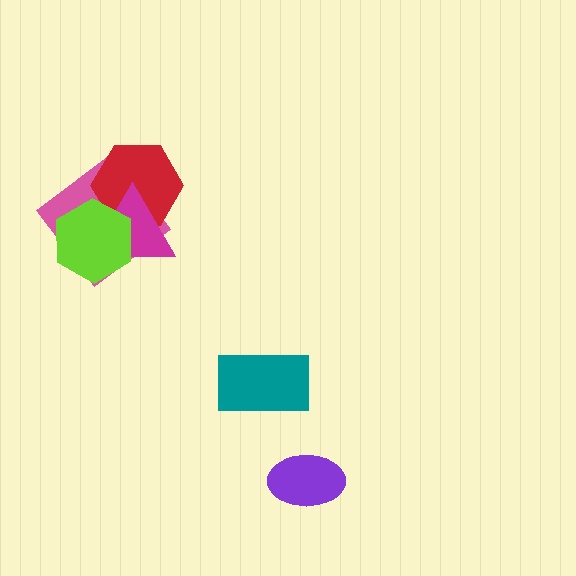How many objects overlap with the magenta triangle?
3 objects overlap with the magenta triangle.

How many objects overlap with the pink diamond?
3 objects overlap with the pink diamond.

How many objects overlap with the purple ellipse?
0 objects overlap with the purple ellipse.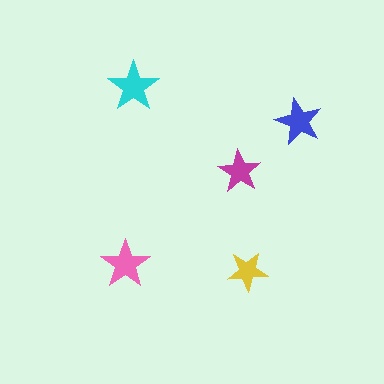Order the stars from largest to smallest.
the cyan one, the pink one, the blue one, the magenta one, the yellow one.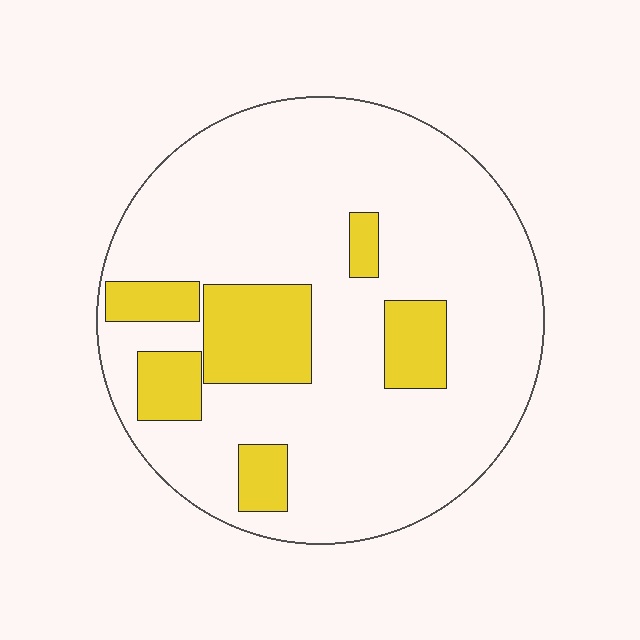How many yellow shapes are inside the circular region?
6.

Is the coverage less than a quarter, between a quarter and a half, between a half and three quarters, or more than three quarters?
Less than a quarter.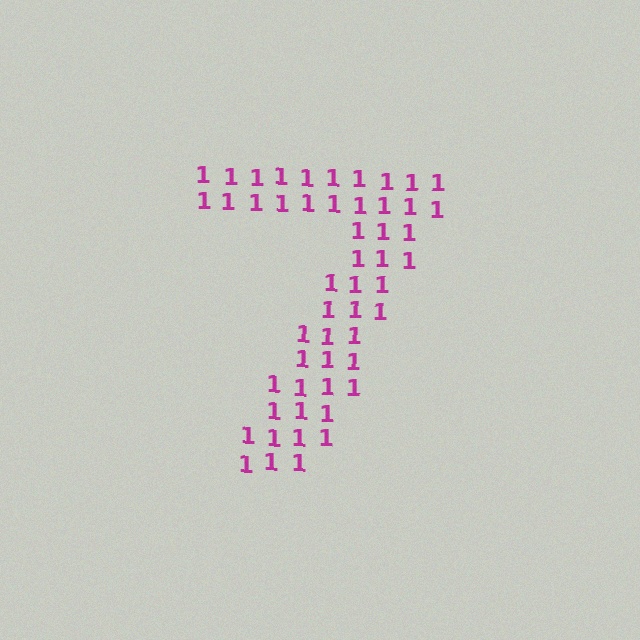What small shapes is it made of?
It is made of small digit 1's.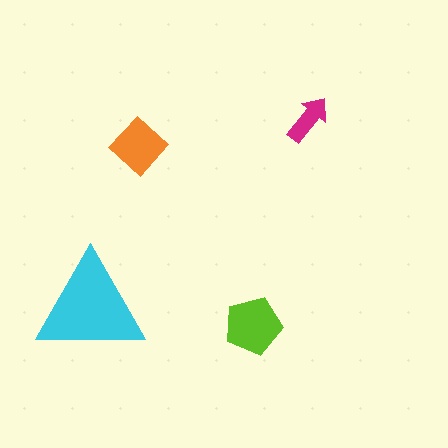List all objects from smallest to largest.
The magenta arrow, the orange diamond, the lime pentagon, the cyan triangle.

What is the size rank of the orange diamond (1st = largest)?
3rd.